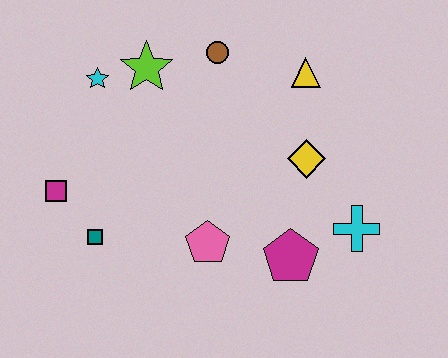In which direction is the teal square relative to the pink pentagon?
The teal square is to the left of the pink pentagon.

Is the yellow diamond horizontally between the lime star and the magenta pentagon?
No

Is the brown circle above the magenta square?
Yes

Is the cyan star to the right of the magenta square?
Yes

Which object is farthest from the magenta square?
The cyan cross is farthest from the magenta square.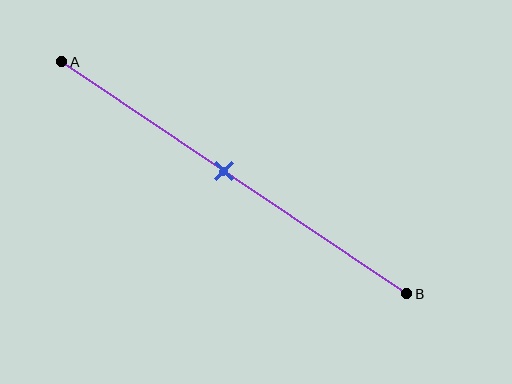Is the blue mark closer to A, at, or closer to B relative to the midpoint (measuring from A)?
The blue mark is approximately at the midpoint of segment AB.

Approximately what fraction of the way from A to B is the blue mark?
The blue mark is approximately 45% of the way from A to B.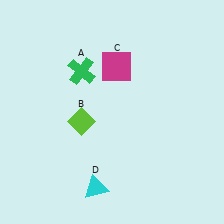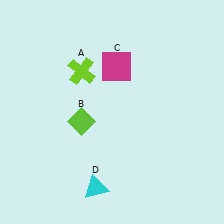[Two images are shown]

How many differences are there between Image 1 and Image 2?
There is 1 difference between the two images.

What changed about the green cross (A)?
In Image 1, A is green. In Image 2, it changed to lime.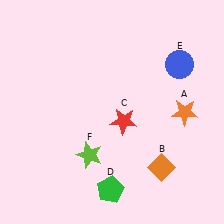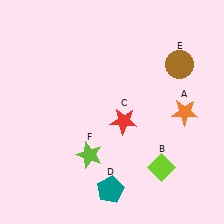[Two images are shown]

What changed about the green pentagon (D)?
In Image 1, D is green. In Image 2, it changed to teal.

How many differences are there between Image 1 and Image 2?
There are 3 differences between the two images.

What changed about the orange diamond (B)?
In Image 1, B is orange. In Image 2, it changed to lime.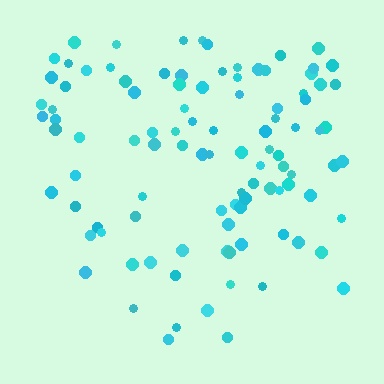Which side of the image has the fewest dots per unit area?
The bottom.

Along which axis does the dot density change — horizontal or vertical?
Vertical.